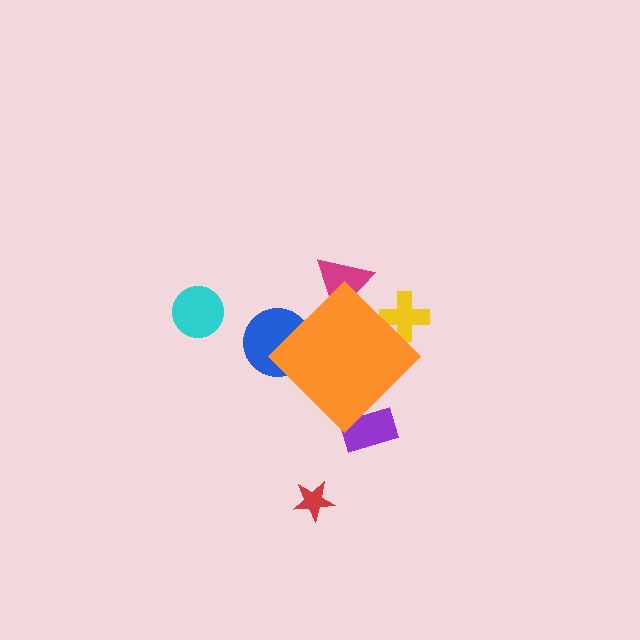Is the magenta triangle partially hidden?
Yes, the magenta triangle is partially hidden behind the orange diamond.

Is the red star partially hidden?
No, the red star is fully visible.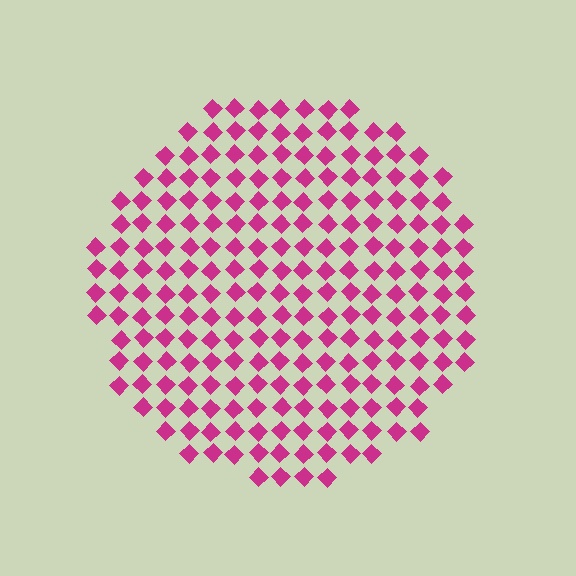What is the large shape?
The large shape is a circle.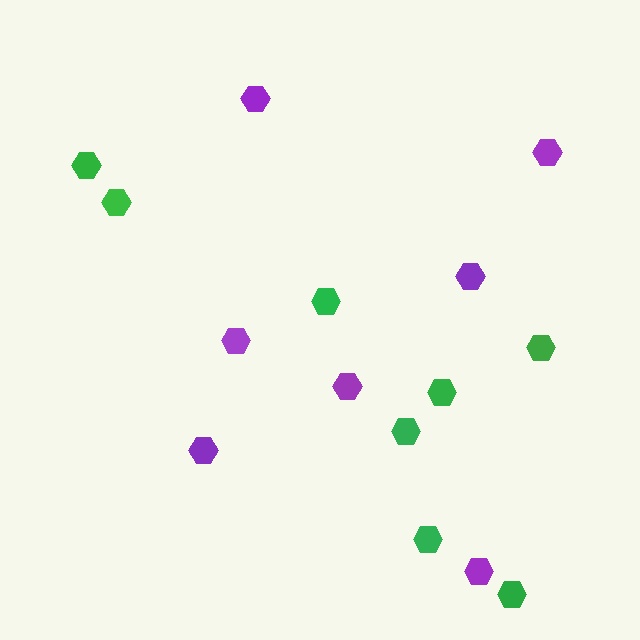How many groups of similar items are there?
There are 2 groups: one group of green hexagons (8) and one group of purple hexagons (7).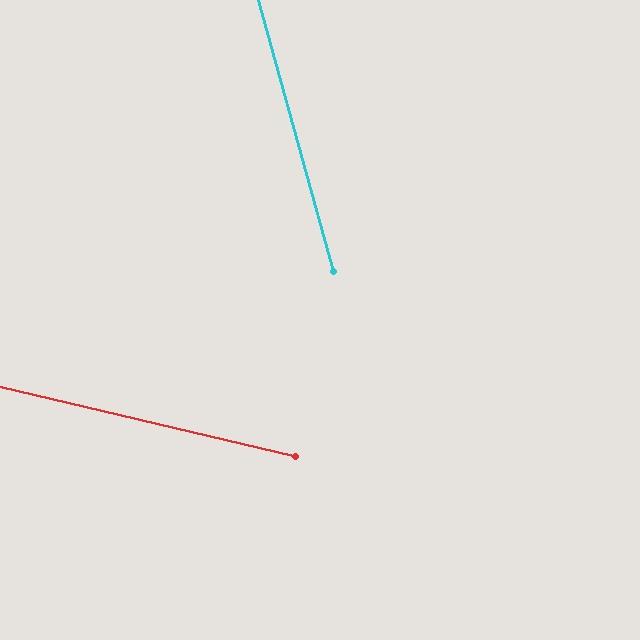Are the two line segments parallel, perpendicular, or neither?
Neither parallel nor perpendicular — they differ by about 61°.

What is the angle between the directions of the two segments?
Approximately 61 degrees.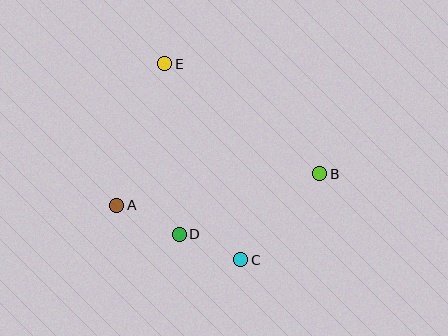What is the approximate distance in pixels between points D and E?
The distance between D and E is approximately 171 pixels.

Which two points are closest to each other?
Points C and D are closest to each other.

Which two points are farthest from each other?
Points C and E are farthest from each other.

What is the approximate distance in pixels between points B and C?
The distance between B and C is approximately 116 pixels.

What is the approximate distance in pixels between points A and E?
The distance between A and E is approximately 149 pixels.